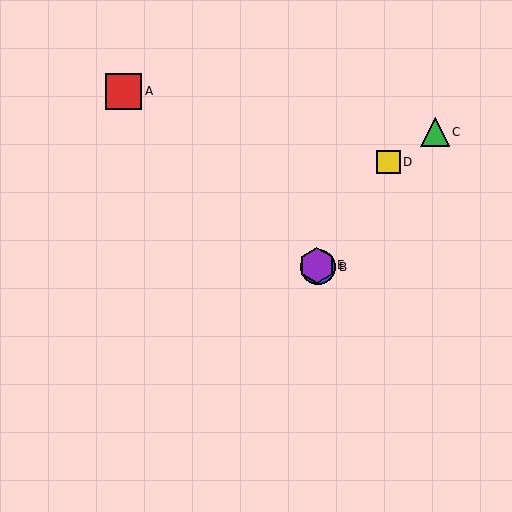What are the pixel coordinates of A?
Object A is at (124, 91).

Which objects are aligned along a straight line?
Objects A, B, E are aligned along a straight line.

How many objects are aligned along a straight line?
3 objects (A, B, E) are aligned along a straight line.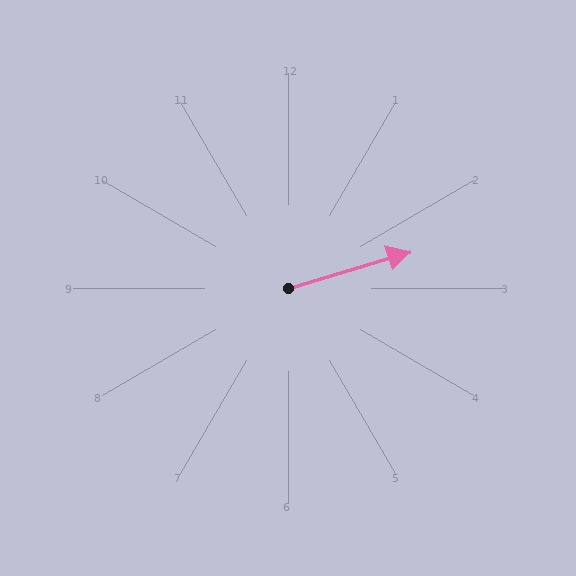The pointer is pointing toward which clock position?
Roughly 2 o'clock.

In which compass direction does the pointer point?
East.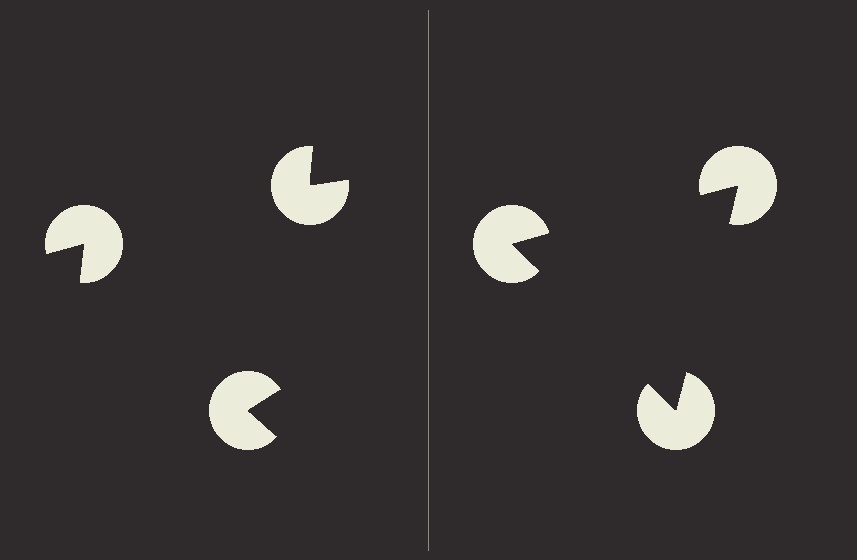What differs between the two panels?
The pac-man discs are positioned identically on both sides; only the wedge orientations differ. On the right they align to a triangle; on the left they are misaligned.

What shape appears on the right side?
An illusory triangle.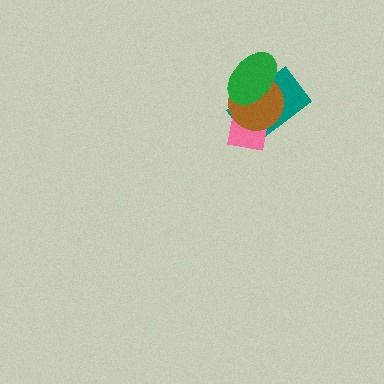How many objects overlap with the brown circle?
3 objects overlap with the brown circle.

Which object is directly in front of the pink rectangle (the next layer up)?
The brown circle is directly in front of the pink rectangle.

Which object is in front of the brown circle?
The green ellipse is in front of the brown circle.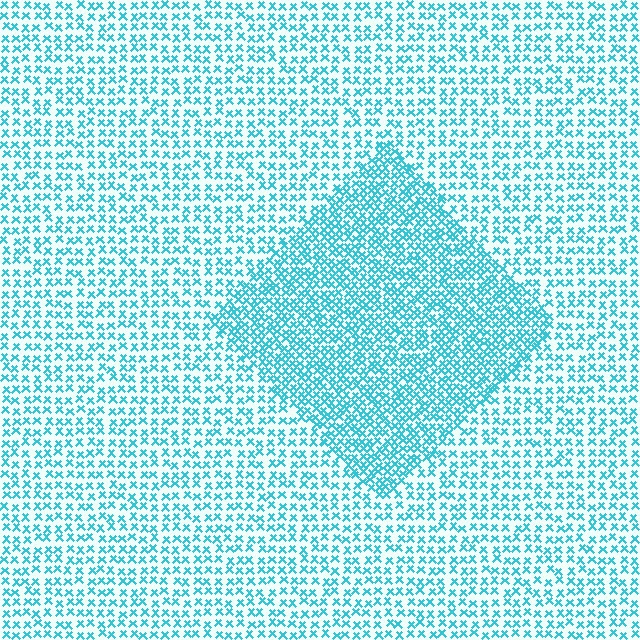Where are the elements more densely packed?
The elements are more densely packed inside the diamond boundary.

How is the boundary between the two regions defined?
The boundary is defined by a change in element density (approximately 1.9x ratio). All elements are the same color, size, and shape.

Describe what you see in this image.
The image contains small cyan elements arranged at two different densities. A diamond-shaped region is visible where the elements are more densely packed than the surrounding area.